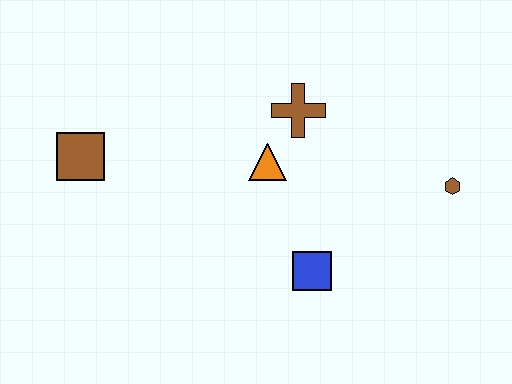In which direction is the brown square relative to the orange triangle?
The brown square is to the left of the orange triangle.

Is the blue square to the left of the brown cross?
No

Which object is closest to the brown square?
The orange triangle is closest to the brown square.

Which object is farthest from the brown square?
The brown hexagon is farthest from the brown square.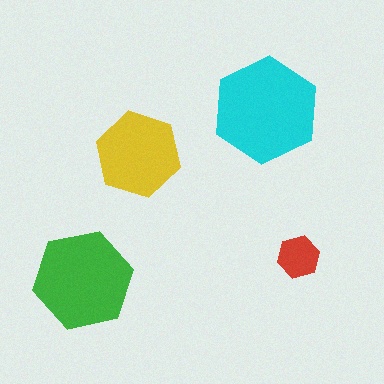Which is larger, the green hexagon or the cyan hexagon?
The cyan one.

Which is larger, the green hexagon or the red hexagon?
The green one.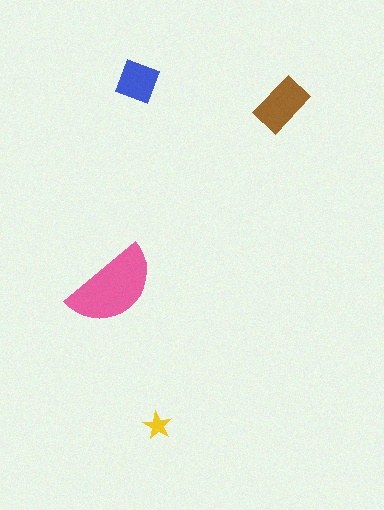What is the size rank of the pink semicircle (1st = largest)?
1st.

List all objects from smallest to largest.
The yellow star, the blue square, the brown rectangle, the pink semicircle.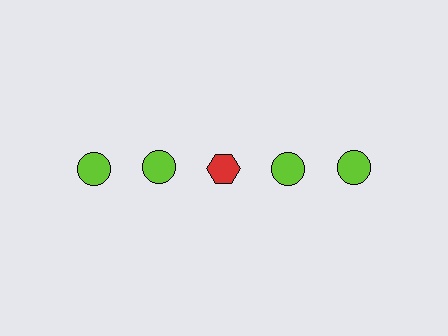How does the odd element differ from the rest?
It differs in both color (red instead of lime) and shape (hexagon instead of circle).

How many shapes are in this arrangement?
There are 5 shapes arranged in a grid pattern.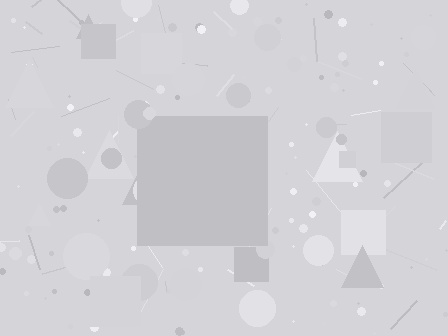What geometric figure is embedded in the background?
A square is embedded in the background.